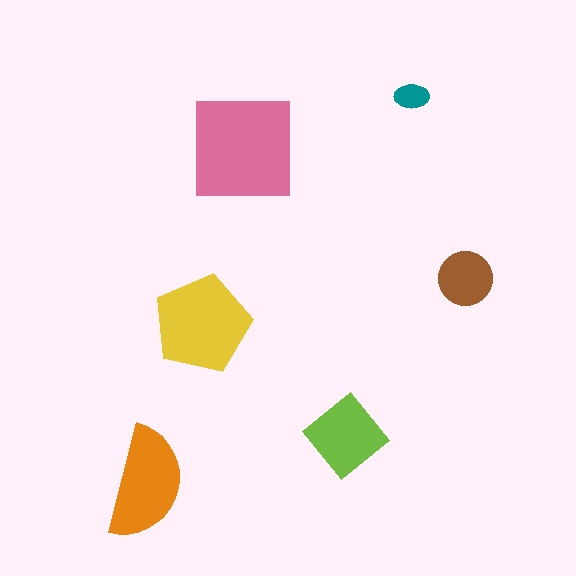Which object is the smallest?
The teal ellipse.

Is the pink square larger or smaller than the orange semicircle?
Larger.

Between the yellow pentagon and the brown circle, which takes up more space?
The yellow pentagon.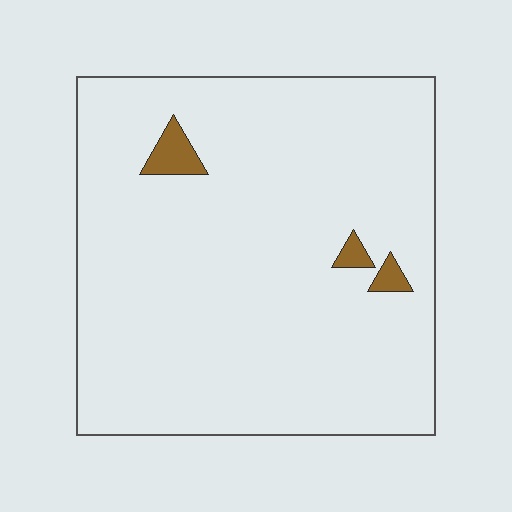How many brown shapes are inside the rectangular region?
3.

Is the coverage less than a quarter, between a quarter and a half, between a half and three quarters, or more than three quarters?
Less than a quarter.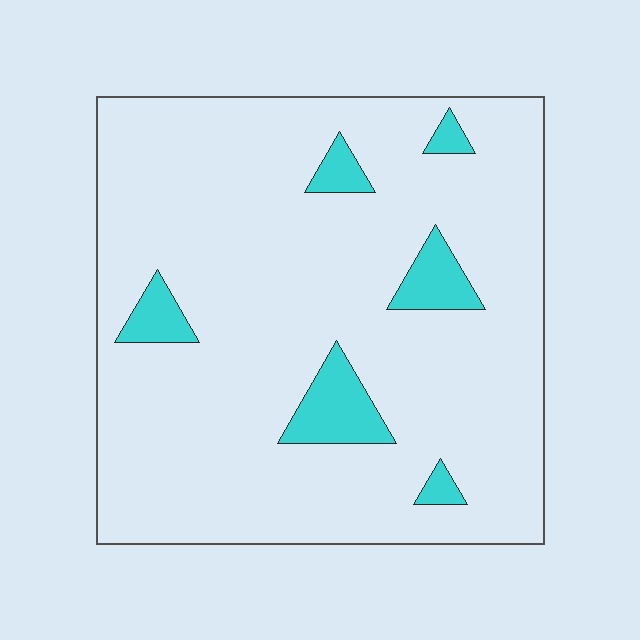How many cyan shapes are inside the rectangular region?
6.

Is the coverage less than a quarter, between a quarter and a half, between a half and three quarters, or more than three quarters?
Less than a quarter.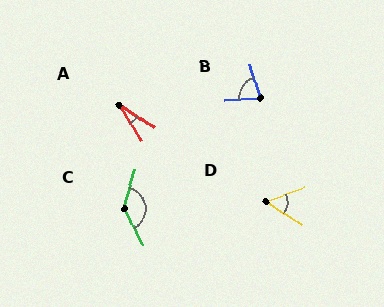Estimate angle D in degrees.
Approximately 52 degrees.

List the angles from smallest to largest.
A (25°), D (52°), B (75°), C (137°).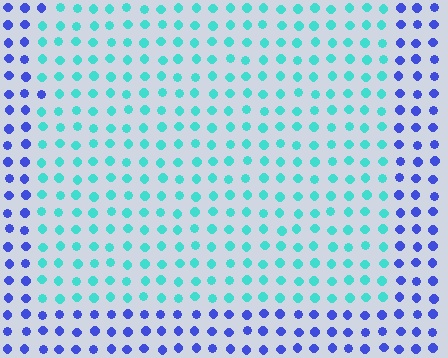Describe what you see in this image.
The image is filled with small blue elements in a uniform arrangement. A rectangle-shaped region is visible where the elements are tinted to a slightly different hue, forming a subtle color boundary.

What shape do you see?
I see a rectangle.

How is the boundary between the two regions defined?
The boundary is defined purely by a slight shift in hue (about 60 degrees). Spacing, size, and orientation are identical on both sides.